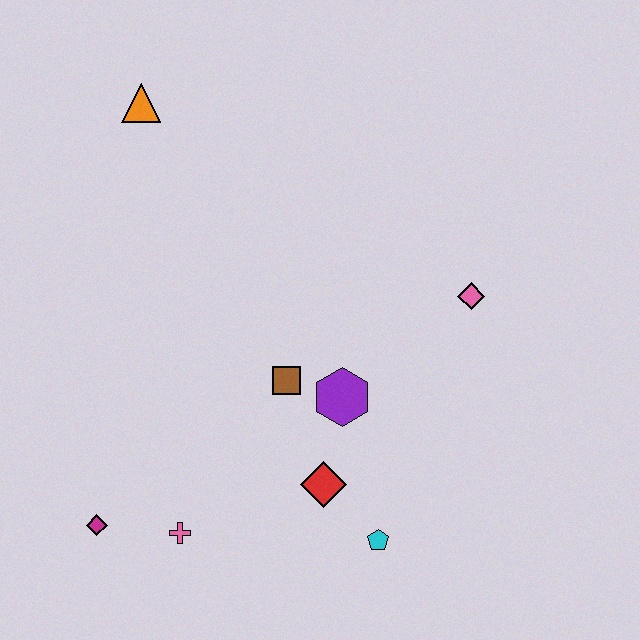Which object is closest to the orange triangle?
The brown square is closest to the orange triangle.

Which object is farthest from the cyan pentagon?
The orange triangle is farthest from the cyan pentagon.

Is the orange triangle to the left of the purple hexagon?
Yes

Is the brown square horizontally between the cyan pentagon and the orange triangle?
Yes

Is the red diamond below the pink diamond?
Yes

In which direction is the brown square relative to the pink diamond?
The brown square is to the left of the pink diamond.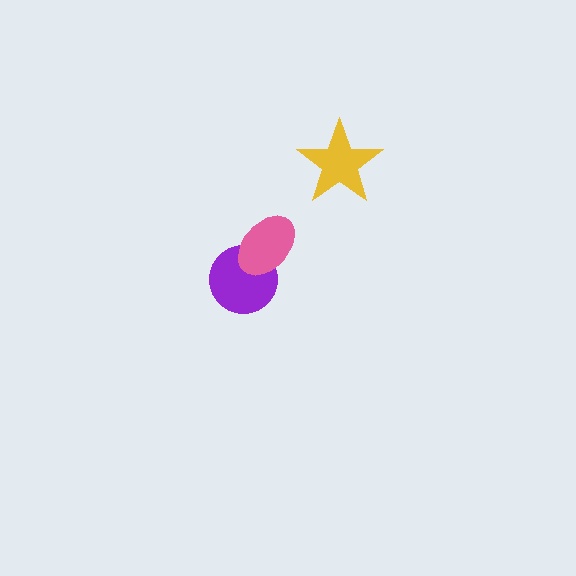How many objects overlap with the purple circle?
1 object overlaps with the purple circle.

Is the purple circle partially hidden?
Yes, it is partially covered by another shape.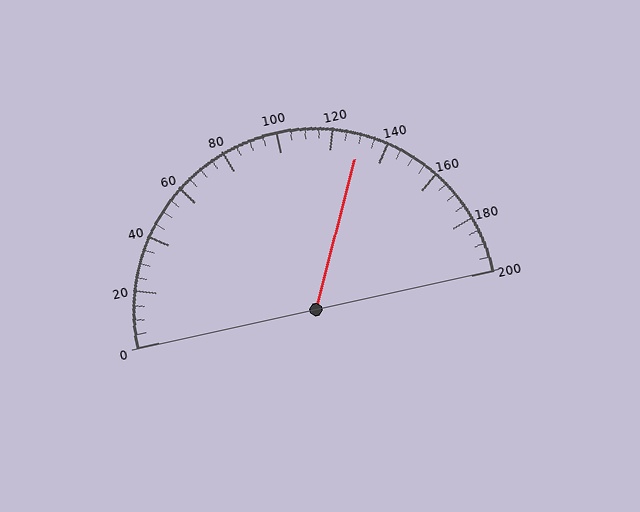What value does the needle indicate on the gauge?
The needle indicates approximately 130.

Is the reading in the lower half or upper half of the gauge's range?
The reading is in the upper half of the range (0 to 200).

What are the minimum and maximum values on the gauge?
The gauge ranges from 0 to 200.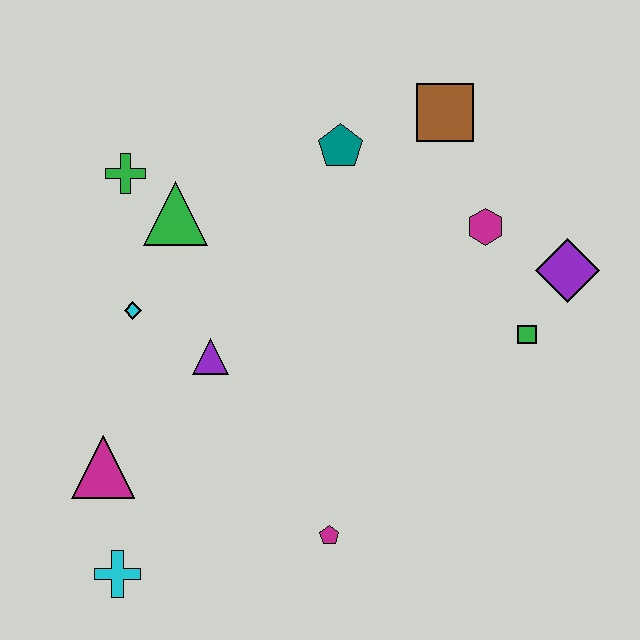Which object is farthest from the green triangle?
The purple diamond is farthest from the green triangle.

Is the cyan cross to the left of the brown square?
Yes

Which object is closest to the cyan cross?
The magenta triangle is closest to the cyan cross.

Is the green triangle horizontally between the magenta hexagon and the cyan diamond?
Yes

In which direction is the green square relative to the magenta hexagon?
The green square is below the magenta hexagon.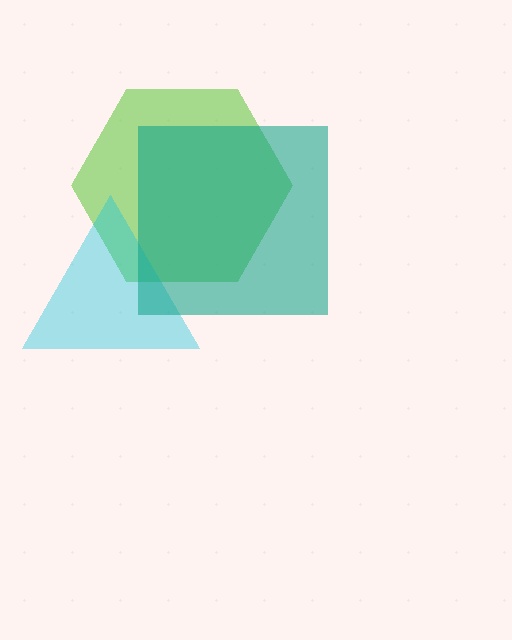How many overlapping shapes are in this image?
There are 3 overlapping shapes in the image.